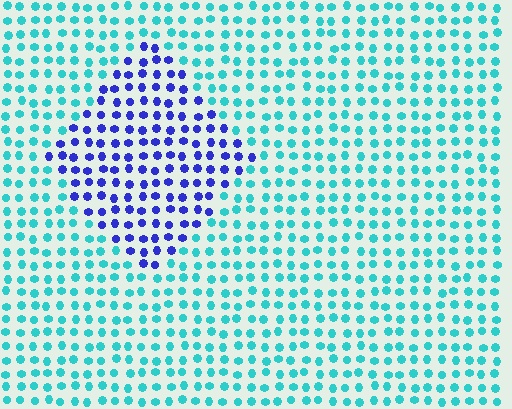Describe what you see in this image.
The image is filled with small cyan elements in a uniform arrangement. A diamond-shaped region is visible where the elements are tinted to a slightly different hue, forming a subtle color boundary.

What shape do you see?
I see a diamond.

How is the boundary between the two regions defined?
The boundary is defined purely by a slight shift in hue (about 61 degrees). Spacing, size, and orientation are identical on both sides.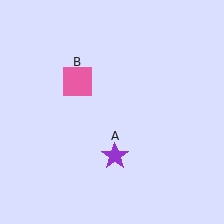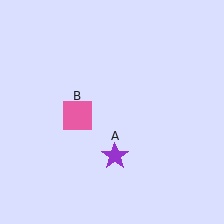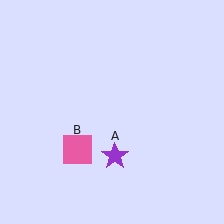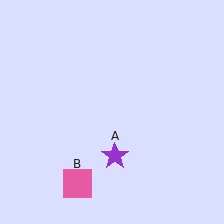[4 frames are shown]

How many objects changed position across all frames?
1 object changed position: pink square (object B).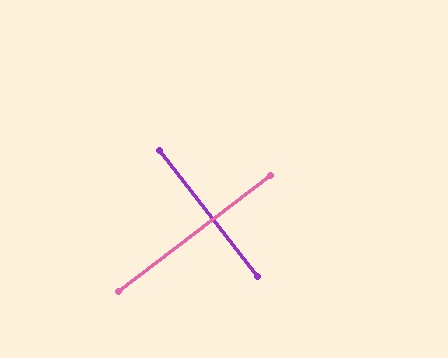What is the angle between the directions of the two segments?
Approximately 89 degrees.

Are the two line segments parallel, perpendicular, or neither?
Perpendicular — they meet at approximately 89°.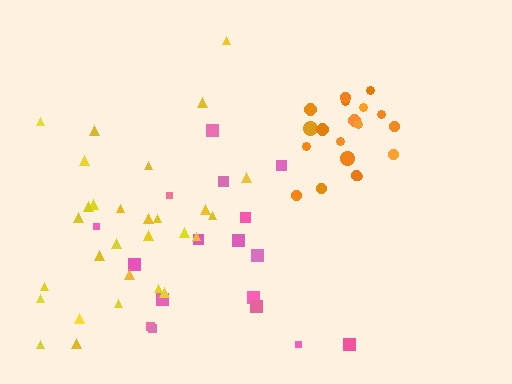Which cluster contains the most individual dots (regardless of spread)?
Yellow (30).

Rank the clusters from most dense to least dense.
orange, yellow, pink.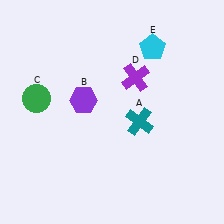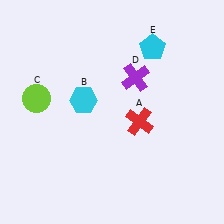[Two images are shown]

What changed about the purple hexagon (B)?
In Image 1, B is purple. In Image 2, it changed to cyan.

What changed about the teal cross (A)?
In Image 1, A is teal. In Image 2, it changed to red.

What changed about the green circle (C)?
In Image 1, C is green. In Image 2, it changed to lime.